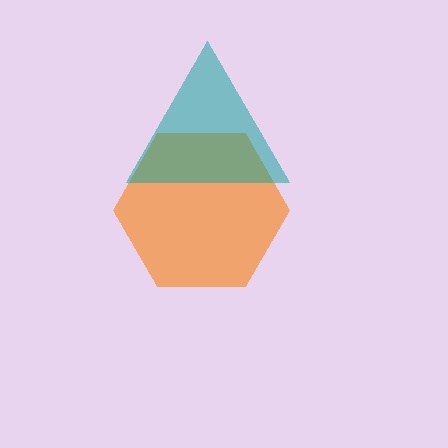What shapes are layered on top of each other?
The layered shapes are: an orange hexagon, a teal triangle.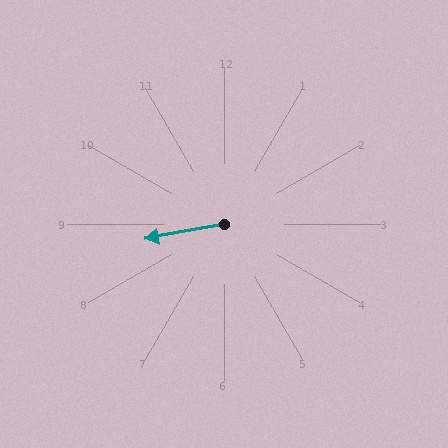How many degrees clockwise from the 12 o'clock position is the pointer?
Approximately 260 degrees.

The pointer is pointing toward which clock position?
Roughly 9 o'clock.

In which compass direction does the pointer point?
West.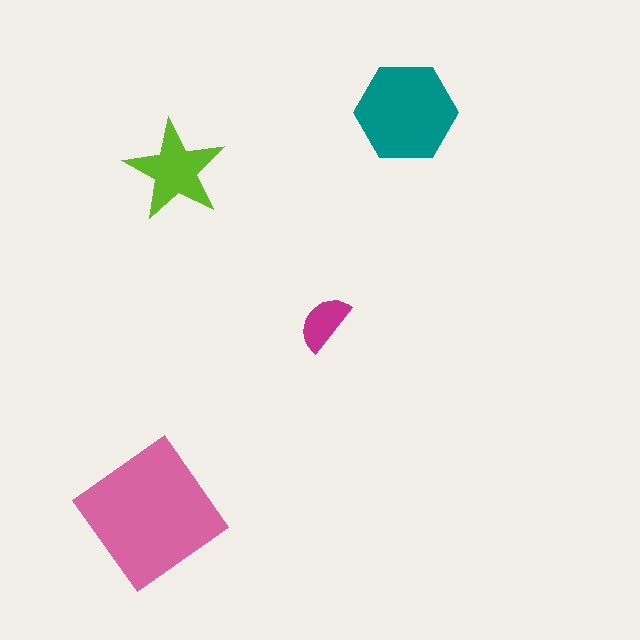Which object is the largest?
The pink diamond.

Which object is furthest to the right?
The teal hexagon is rightmost.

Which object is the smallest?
The magenta semicircle.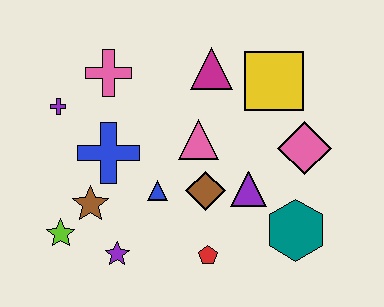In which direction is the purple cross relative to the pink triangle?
The purple cross is to the left of the pink triangle.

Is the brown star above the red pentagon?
Yes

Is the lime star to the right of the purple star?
No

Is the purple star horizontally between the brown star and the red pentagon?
Yes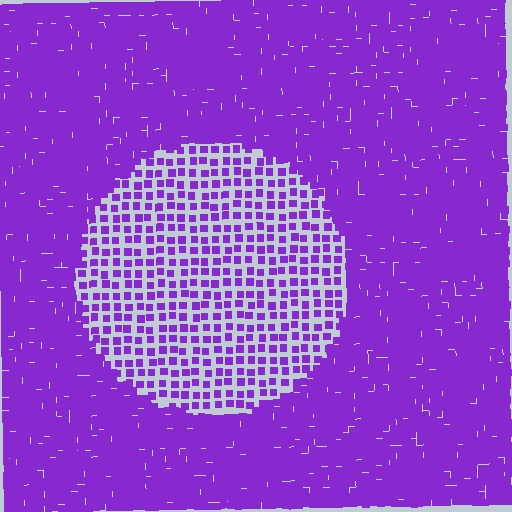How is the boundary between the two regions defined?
The boundary is defined by a change in element density (approximately 2.7x ratio). All elements are the same color, size, and shape.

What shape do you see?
I see a circle.